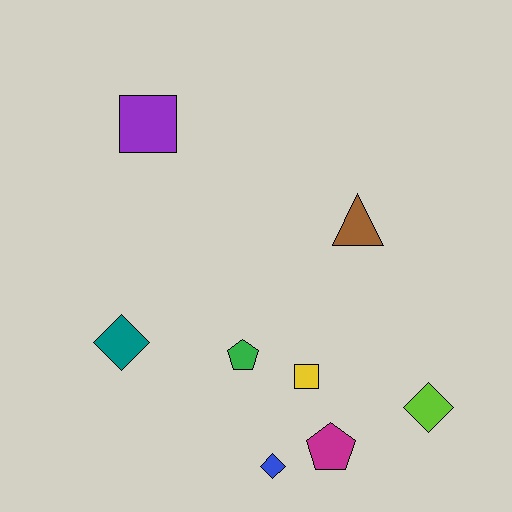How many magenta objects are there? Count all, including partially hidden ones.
There is 1 magenta object.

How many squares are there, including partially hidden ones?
There are 2 squares.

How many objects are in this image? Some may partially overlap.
There are 8 objects.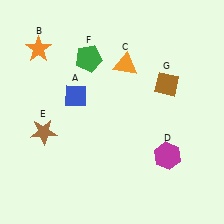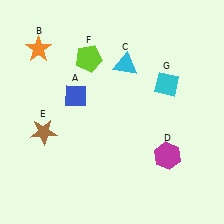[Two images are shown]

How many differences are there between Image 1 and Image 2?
There are 3 differences between the two images.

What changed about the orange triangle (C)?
In Image 1, C is orange. In Image 2, it changed to cyan.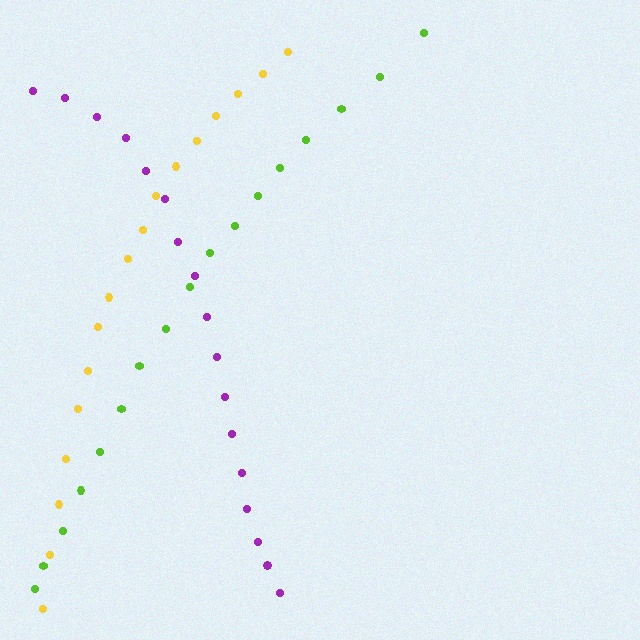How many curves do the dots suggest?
There are 3 distinct paths.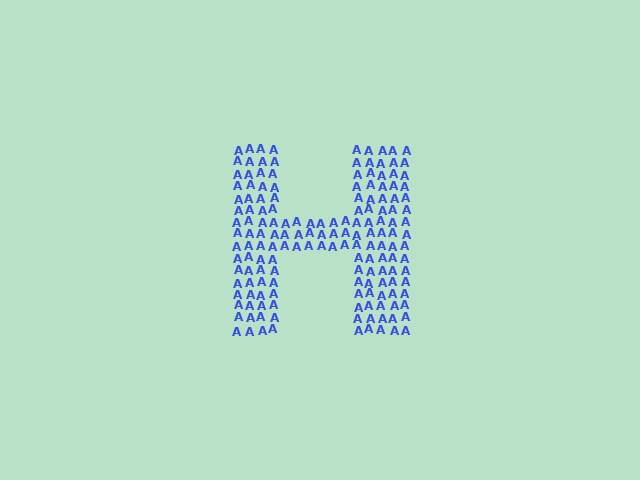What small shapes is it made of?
It is made of small letter A's.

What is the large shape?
The large shape is the letter H.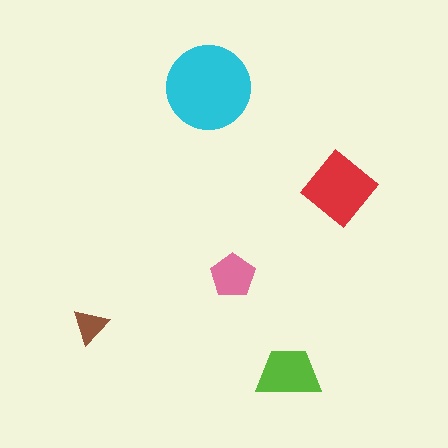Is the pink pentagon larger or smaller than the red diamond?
Smaller.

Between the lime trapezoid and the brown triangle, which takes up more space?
The lime trapezoid.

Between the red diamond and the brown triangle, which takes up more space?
The red diamond.